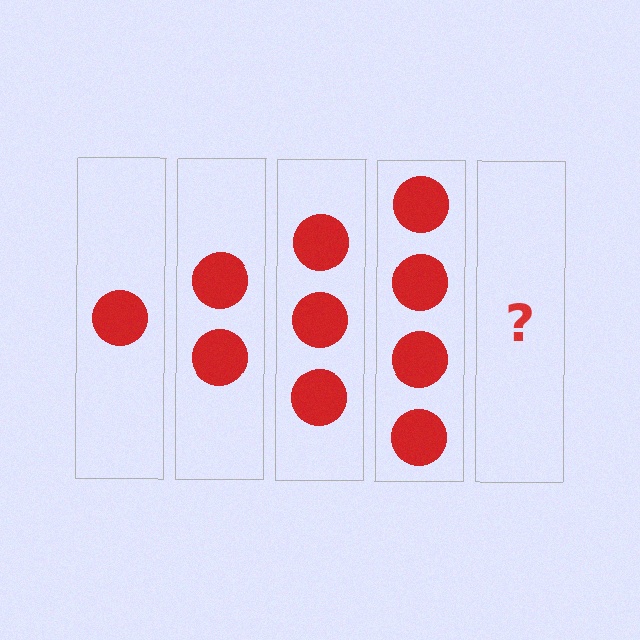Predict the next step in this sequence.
The next step is 5 circles.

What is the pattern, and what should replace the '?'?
The pattern is that each step adds one more circle. The '?' should be 5 circles.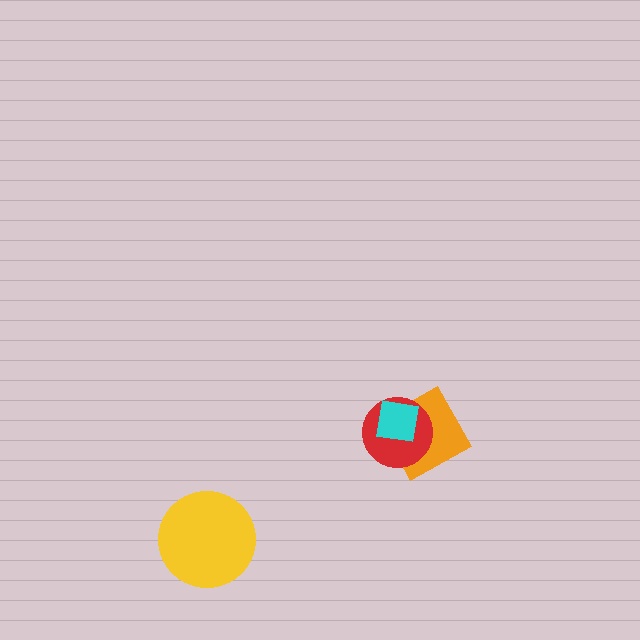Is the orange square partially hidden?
Yes, it is partially covered by another shape.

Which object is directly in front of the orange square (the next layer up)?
The red circle is directly in front of the orange square.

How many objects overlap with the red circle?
2 objects overlap with the red circle.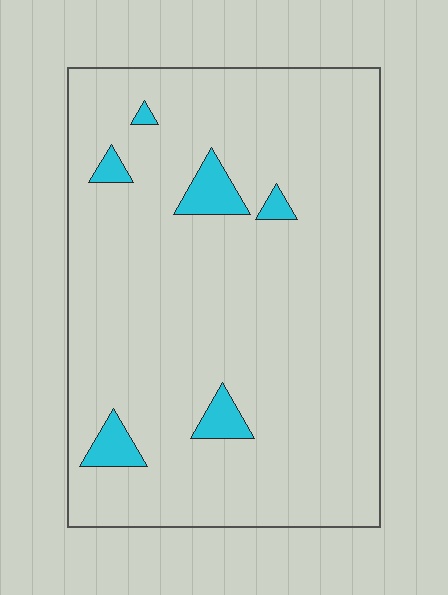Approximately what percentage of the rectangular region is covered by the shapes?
Approximately 5%.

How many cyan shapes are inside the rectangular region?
6.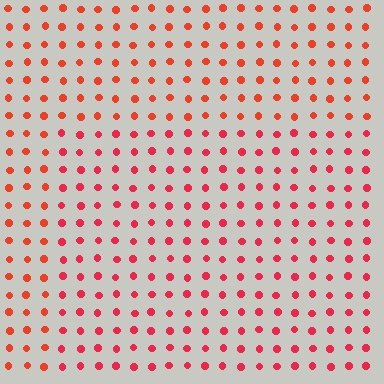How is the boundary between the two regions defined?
The boundary is defined purely by a slight shift in hue (about 19 degrees). Spacing, size, and orientation are identical on both sides.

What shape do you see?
I see a rectangle.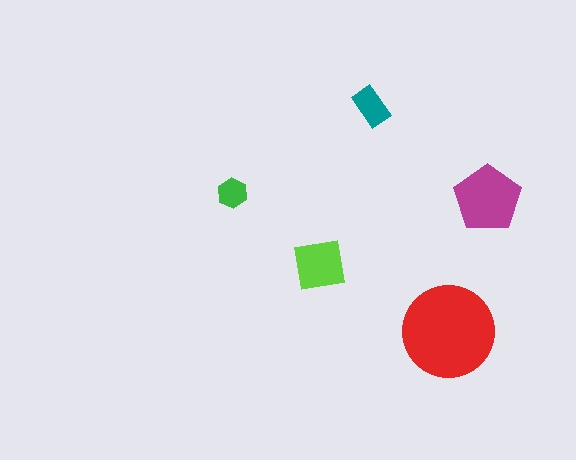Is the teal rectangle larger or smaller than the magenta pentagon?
Smaller.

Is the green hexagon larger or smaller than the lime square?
Smaller.